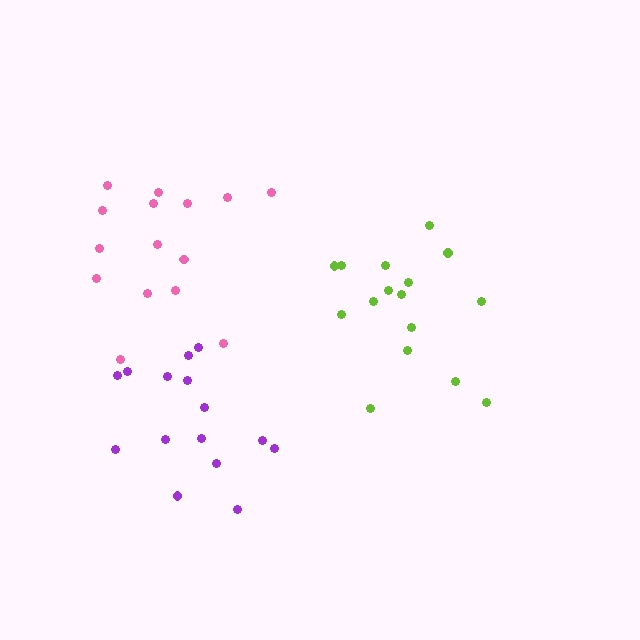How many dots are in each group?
Group 1: 15 dots, Group 2: 16 dots, Group 3: 15 dots (46 total).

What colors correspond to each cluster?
The clusters are colored: purple, lime, pink.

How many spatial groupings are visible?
There are 3 spatial groupings.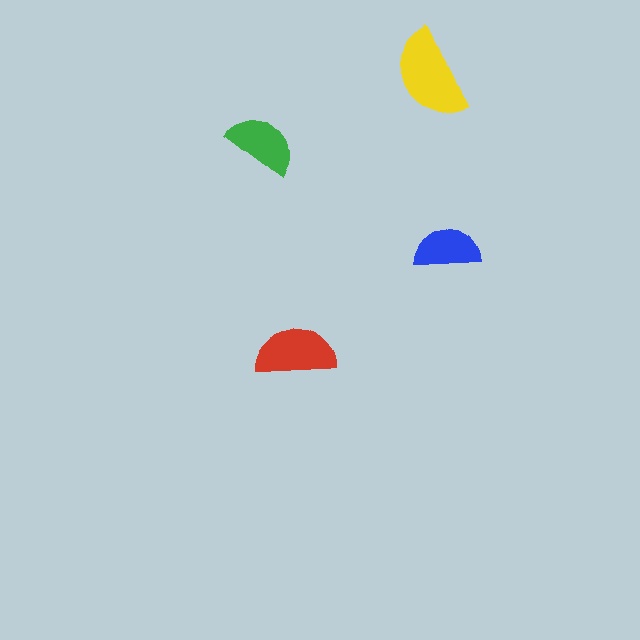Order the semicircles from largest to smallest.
the yellow one, the red one, the green one, the blue one.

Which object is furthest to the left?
The green semicircle is leftmost.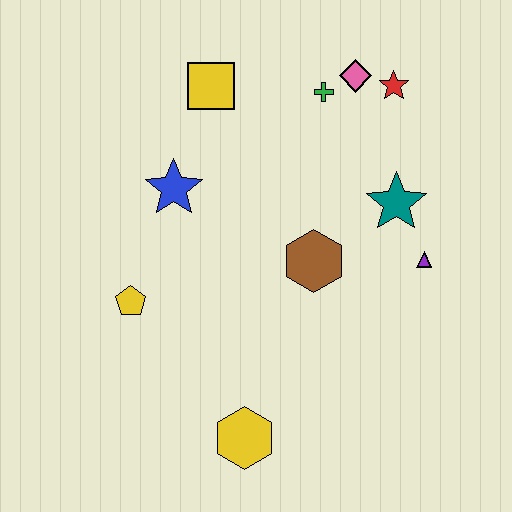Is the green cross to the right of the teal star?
No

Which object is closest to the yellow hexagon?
The yellow pentagon is closest to the yellow hexagon.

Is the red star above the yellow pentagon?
Yes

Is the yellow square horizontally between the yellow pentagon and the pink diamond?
Yes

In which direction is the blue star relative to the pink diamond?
The blue star is to the left of the pink diamond.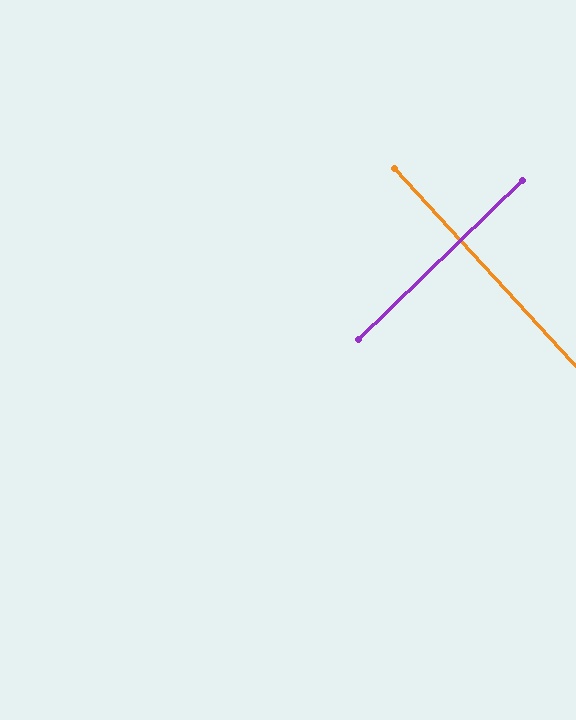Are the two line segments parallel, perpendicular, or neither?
Perpendicular — they meet at approximately 89°.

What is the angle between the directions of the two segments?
Approximately 89 degrees.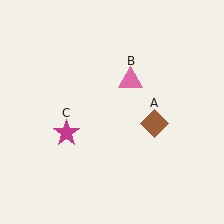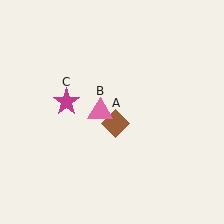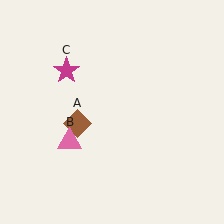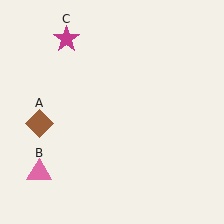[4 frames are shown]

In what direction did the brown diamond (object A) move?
The brown diamond (object A) moved left.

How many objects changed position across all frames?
3 objects changed position: brown diamond (object A), pink triangle (object B), magenta star (object C).